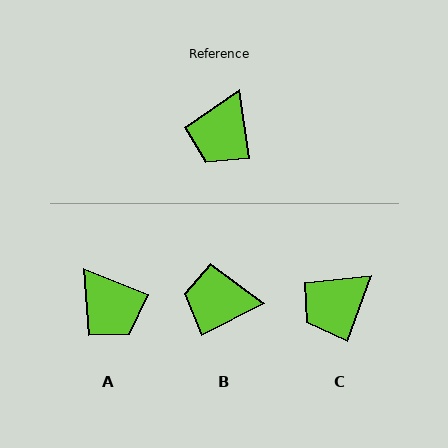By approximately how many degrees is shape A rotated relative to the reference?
Approximately 59 degrees counter-clockwise.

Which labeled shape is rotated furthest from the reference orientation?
B, about 71 degrees away.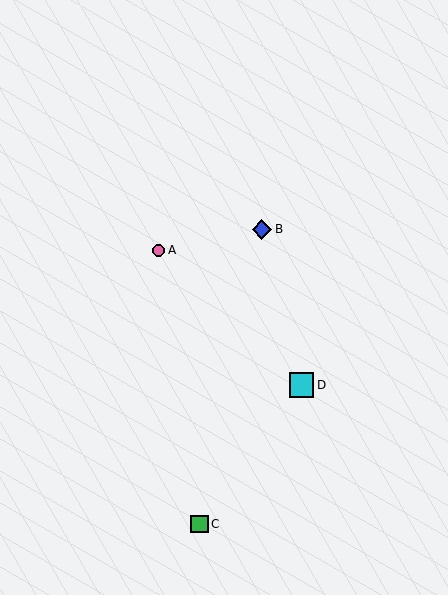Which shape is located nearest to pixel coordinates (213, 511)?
The green square (labeled C) at (199, 524) is nearest to that location.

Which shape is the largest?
The cyan square (labeled D) is the largest.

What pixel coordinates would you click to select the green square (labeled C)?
Click at (199, 524) to select the green square C.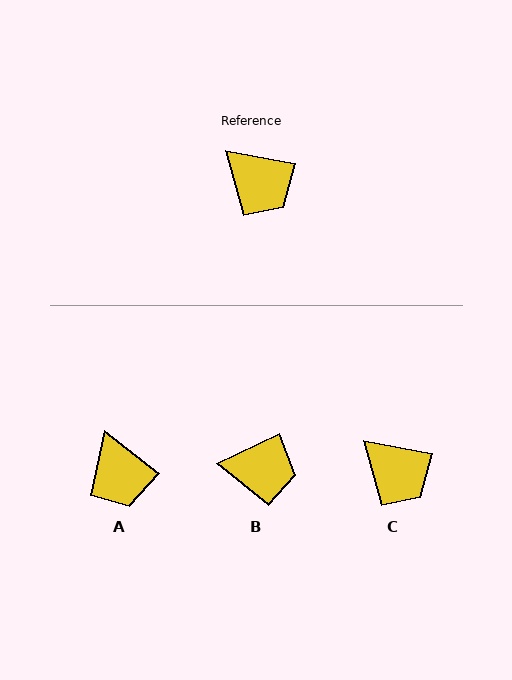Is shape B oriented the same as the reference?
No, it is off by about 36 degrees.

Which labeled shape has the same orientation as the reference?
C.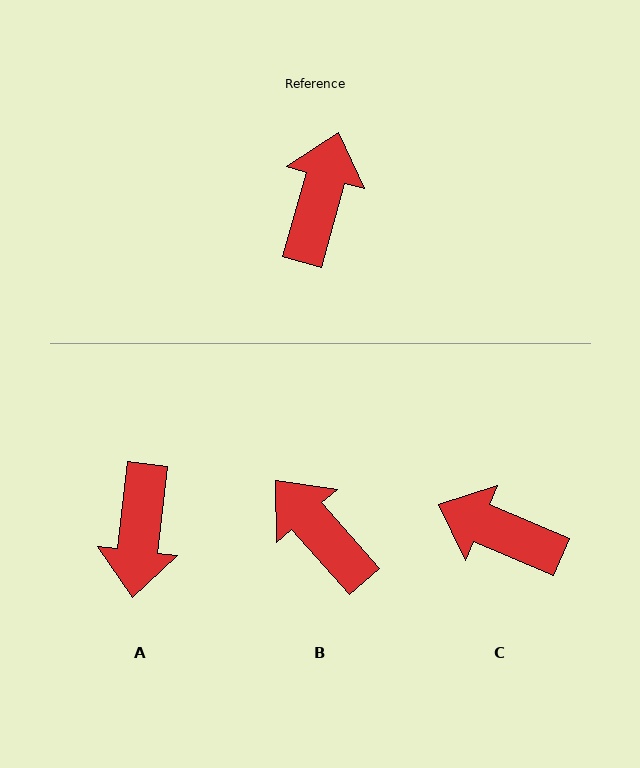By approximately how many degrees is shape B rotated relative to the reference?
Approximately 57 degrees counter-clockwise.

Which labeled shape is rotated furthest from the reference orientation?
A, about 170 degrees away.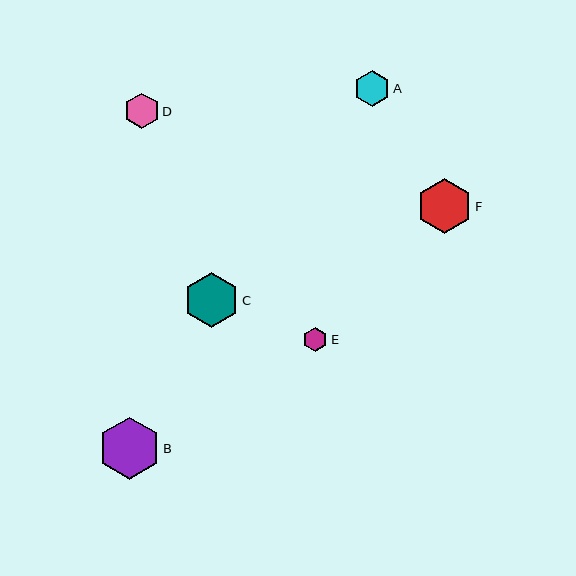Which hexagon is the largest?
Hexagon B is the largest with a size of approximately 62 pixels.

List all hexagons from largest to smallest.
From largest to smallest: B, F, C, A, D, E.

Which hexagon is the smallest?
Hexagon E is the smallest with a size of approximately 25 pixels.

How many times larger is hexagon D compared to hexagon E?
Hexagon D is approximately 1.4 times the size of hexagon E.